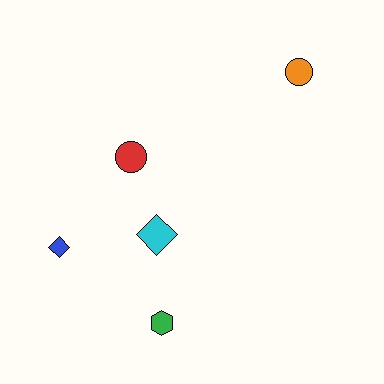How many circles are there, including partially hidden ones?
There are 2 circles.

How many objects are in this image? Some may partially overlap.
There are 5 objects.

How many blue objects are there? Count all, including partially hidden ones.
There is 1 blue object.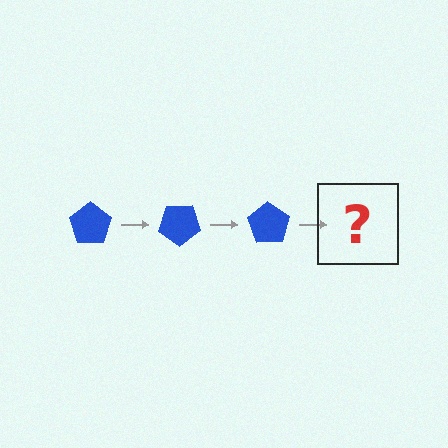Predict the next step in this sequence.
The next step is a blue pentagon rotated 105 degrees.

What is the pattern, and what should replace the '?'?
The pattern is that the pentagon rotates 35 degrees each step. The '?' should be a blue pentagon rotated 105 degrees.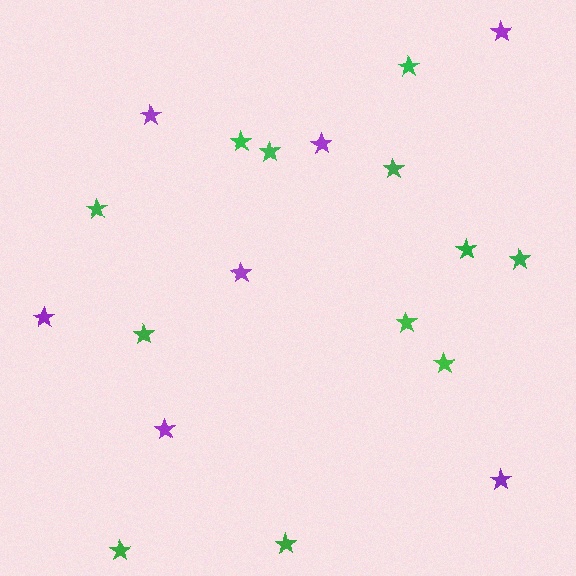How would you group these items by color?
There are 2 groups: one group of green stars (12) and one group of purple stars (7).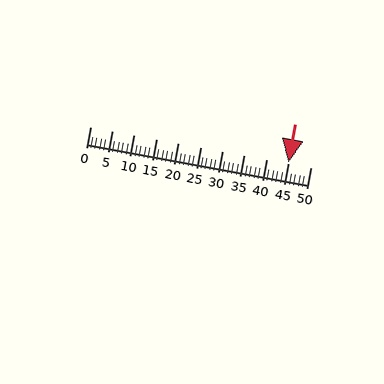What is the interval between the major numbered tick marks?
The major tick marks are spaced 5 units apart.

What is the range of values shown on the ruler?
The ruler shows values from 0 to 50.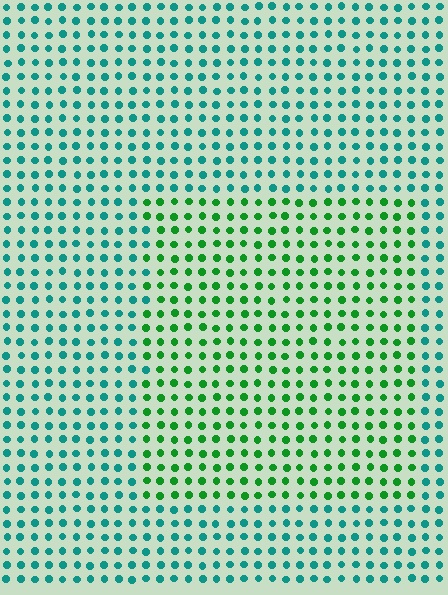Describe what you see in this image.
The image is filled with small teal elements in a uniform arrangement. A rectangle-shaped region is visible where the elements are tinted to a slightly different hue, forming a subtle color boundary.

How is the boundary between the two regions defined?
The boundary is defined purely by a slight shift in hue (about 45 degrees). Spacing, size, and orientation are identical on both sides.